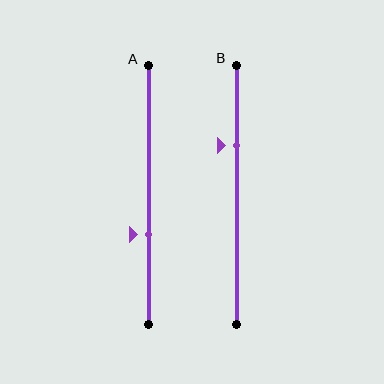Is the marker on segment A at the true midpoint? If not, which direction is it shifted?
No, the marker on segment A is shifted downward by about 15% of the segment length.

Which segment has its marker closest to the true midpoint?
Segment A has its marker closest to the true midpoint.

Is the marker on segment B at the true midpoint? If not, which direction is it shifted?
No, the marker on segment B is shifted upward by about 19% of the segment length.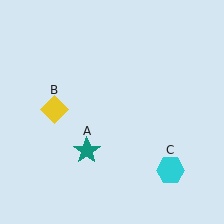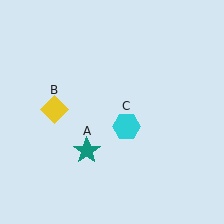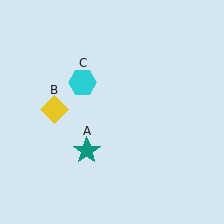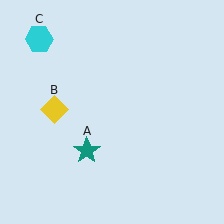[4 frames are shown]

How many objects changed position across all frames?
1 object changed position: cyan hexagon (object C).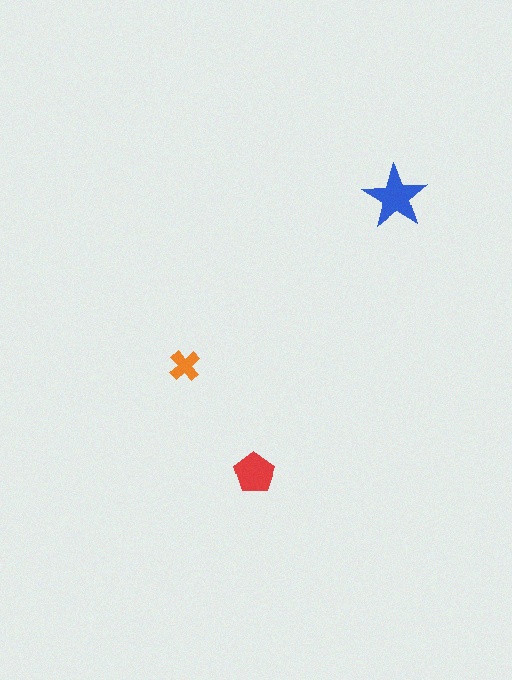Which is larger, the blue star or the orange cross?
The blue star.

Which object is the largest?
The blue star.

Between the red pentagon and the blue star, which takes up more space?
The blue star.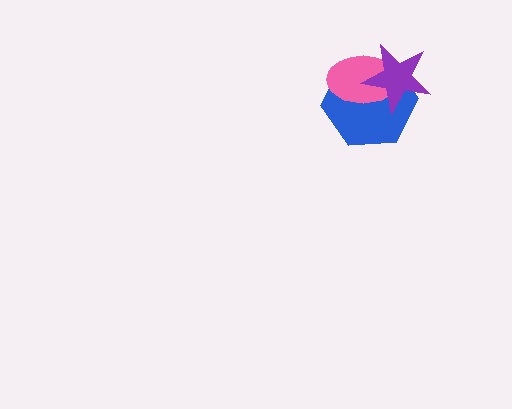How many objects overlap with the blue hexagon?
2 objects overlap with the blue hexagon.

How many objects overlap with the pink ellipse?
2 objects overlap with the pink ellipse.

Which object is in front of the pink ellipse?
The purple star is in front of the pink ellipse.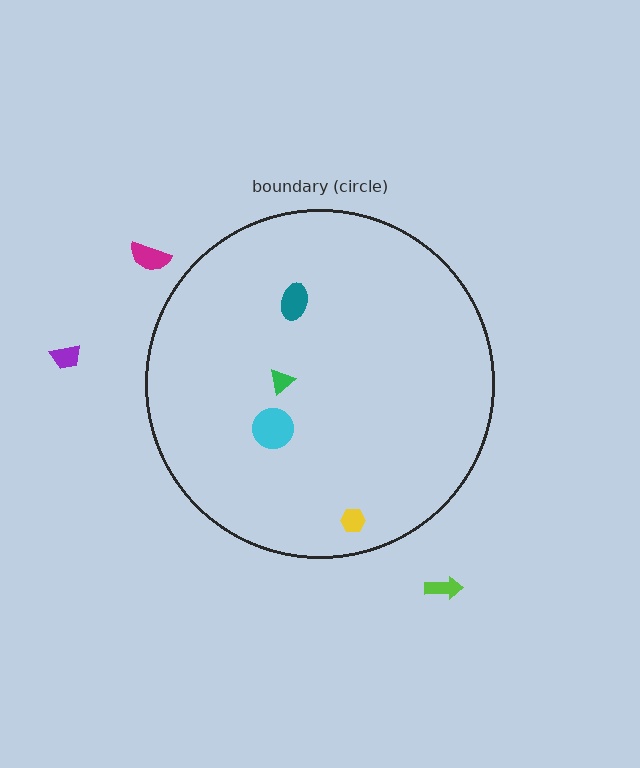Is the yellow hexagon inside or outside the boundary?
Inside.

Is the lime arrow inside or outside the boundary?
Outside.